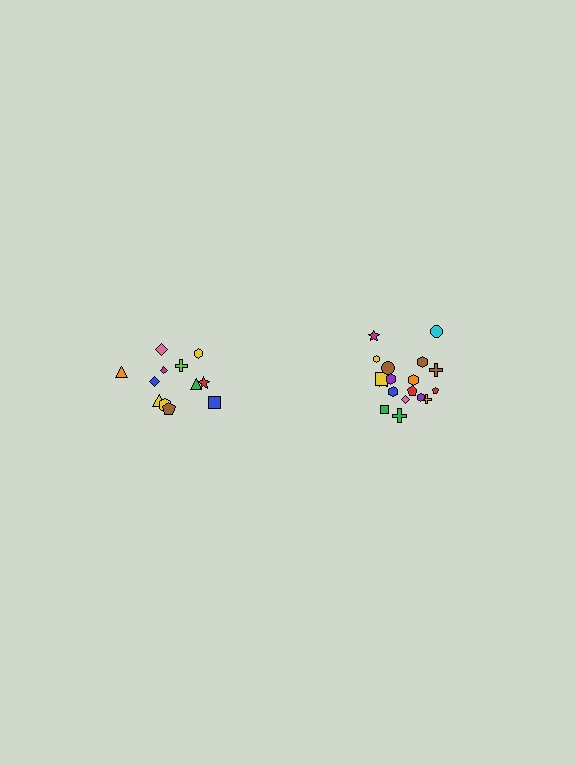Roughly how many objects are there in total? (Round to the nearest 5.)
Roughly 30 objects in total.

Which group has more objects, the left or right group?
The right group.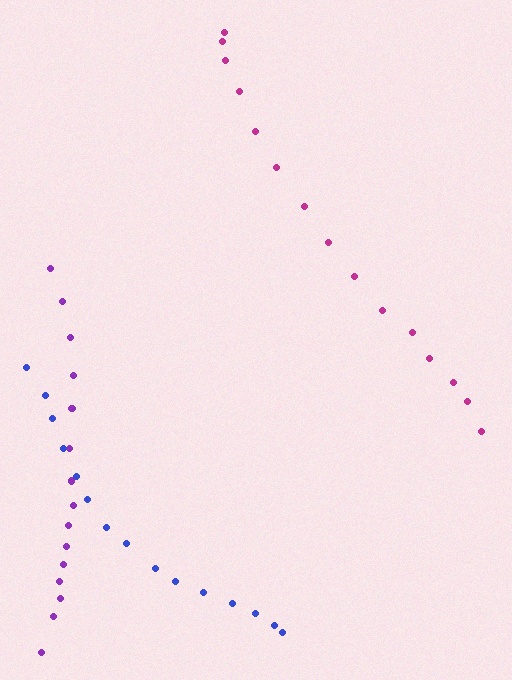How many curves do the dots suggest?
There are 3 distinct paths.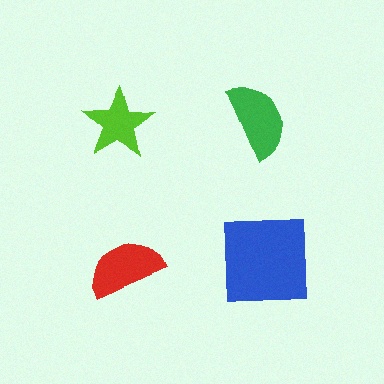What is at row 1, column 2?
A green semicircle.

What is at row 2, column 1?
A red semicircle.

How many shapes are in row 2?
2 shapes.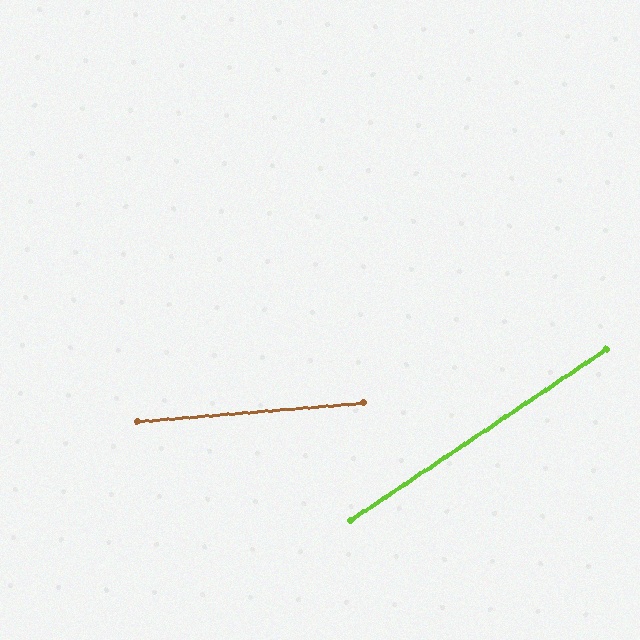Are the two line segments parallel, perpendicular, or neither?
Neither parallel nor perpendicular — they differ by about 29°.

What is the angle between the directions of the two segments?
Approximately 29 degrees.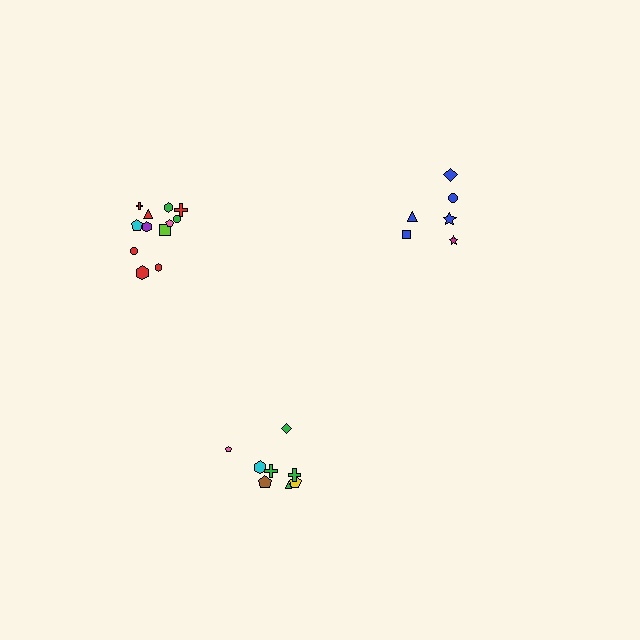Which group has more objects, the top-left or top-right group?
The top-left group.